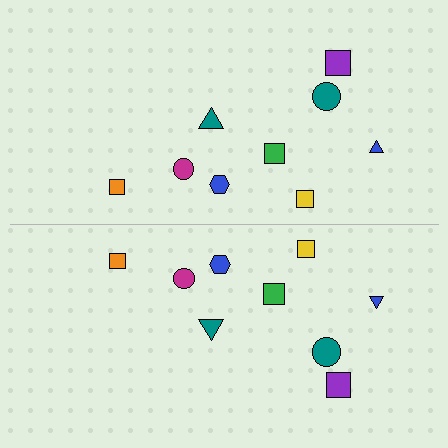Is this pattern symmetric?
Yes, this pattern has bilateral (reflection) symmetry.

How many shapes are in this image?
There are 18 shapes in this image.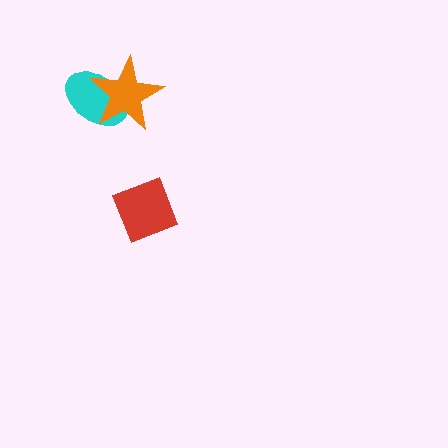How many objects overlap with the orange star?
1 object overlaps with the orange star.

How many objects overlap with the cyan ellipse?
1 object overlaps with the cyan ellipse.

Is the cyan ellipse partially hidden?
Yes, it is partially covered by another shape.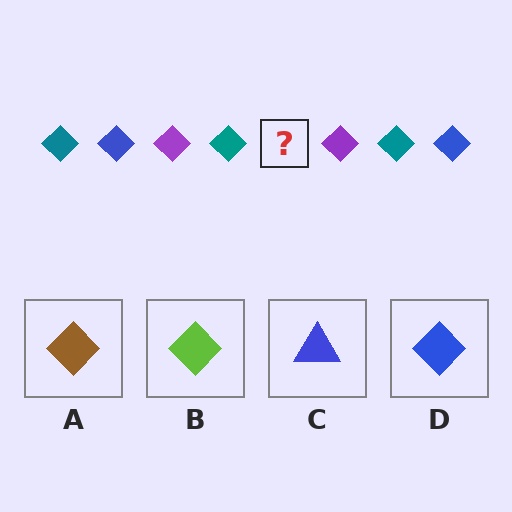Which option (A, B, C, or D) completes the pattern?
D.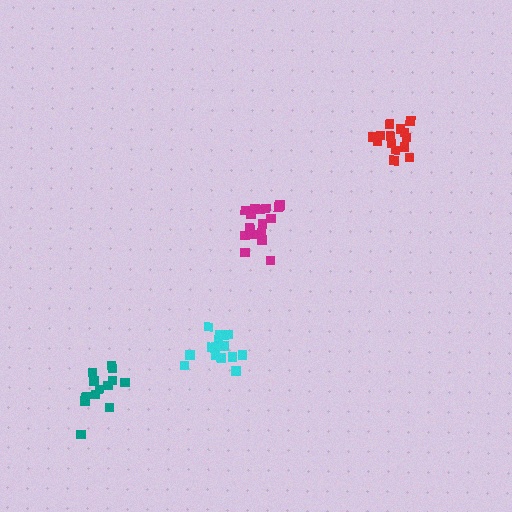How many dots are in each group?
Group 1: 17 dots, Group 2: 13 dots, Group 3: 14 dots, Group 4: 17 dots (61 total).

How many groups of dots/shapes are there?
There are 4 groups.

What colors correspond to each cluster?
The clusters are colored: cyan, teal, red, magenta.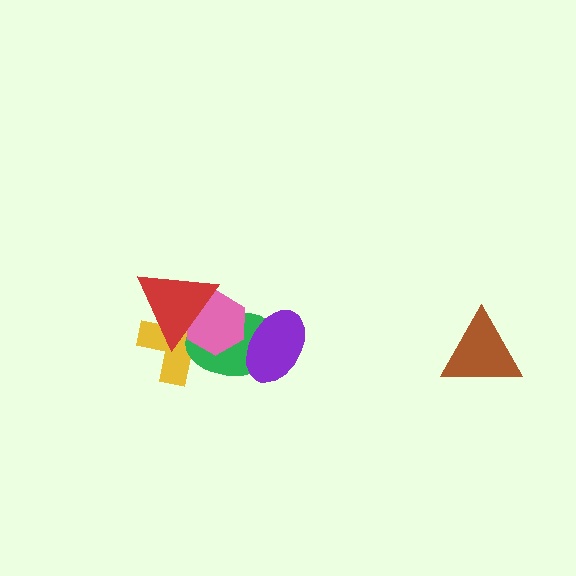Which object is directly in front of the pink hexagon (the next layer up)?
The purple ellipse is directly in front of the pink hexagon.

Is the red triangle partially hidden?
No, no other shape covers it.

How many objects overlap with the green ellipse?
4 objects overlap with the green ellipse.